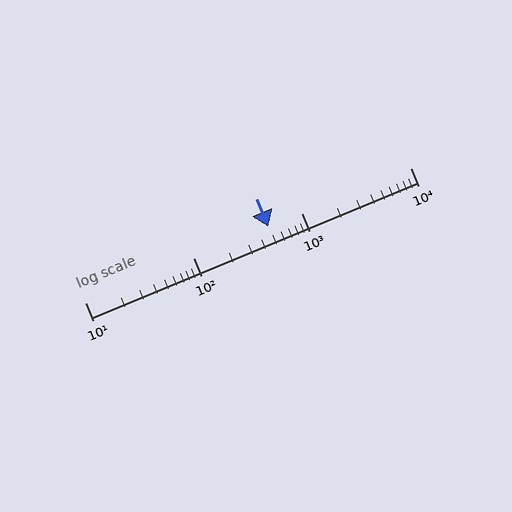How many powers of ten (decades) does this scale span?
The scale spans 3 decades, from 10 to 10000.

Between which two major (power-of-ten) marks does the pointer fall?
The pointer is between 100 and 1000.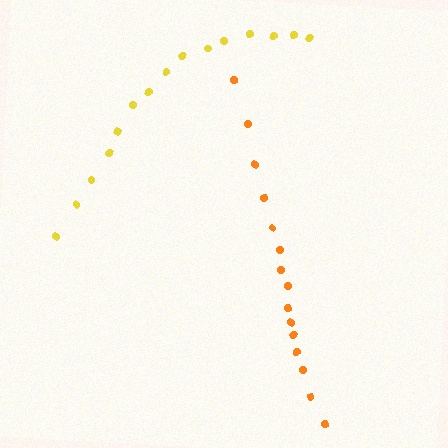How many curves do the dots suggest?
There are 2 distinct paths.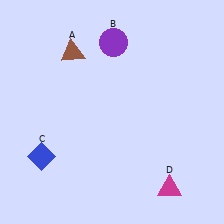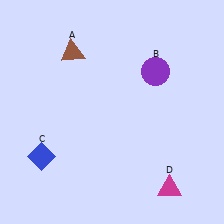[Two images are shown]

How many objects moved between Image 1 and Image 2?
1 object moved between the two images.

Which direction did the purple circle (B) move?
The purple circle (B) moved right.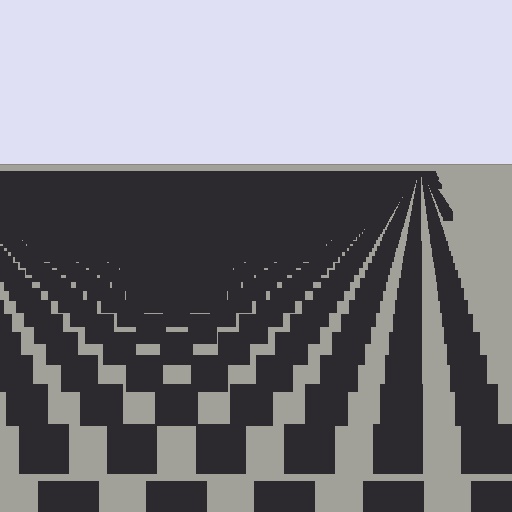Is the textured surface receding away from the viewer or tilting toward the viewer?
The surface is receding away from the viewer. Texture elements get smaller and denser toward the top.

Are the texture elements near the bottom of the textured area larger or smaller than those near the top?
Larger. Near the bottom, elements are closer to the viewer and appear at a bigger on-screen size.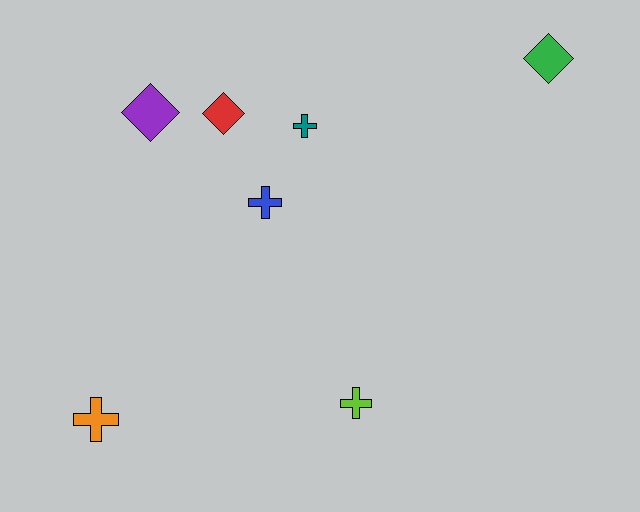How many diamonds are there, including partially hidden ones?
There are 3 diamonds.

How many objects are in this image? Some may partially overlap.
There are 7 objects.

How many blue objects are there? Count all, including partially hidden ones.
There is 1 blue object.